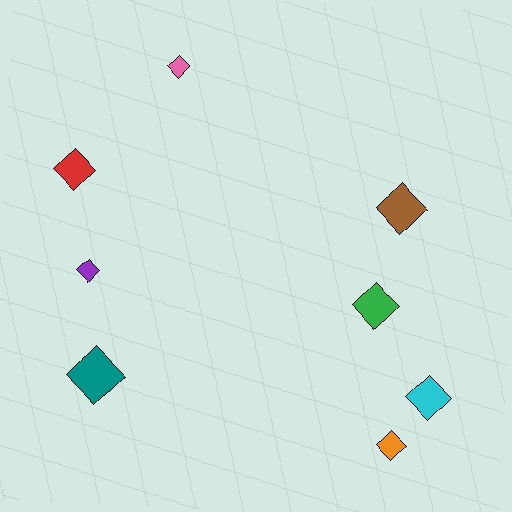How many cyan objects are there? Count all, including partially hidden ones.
There is 1 cyan object.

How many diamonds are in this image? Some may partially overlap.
There are 8 diamonds.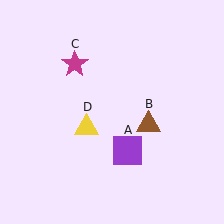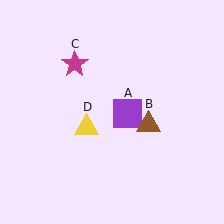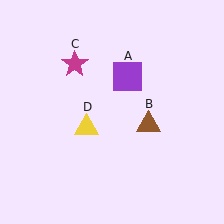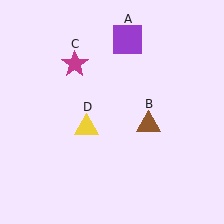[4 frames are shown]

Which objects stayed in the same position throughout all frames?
Brown triangle (object B) and magenta star (object C) and yellow triangle (object D) remained stationary.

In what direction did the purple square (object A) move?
The purple square (object A) moved up.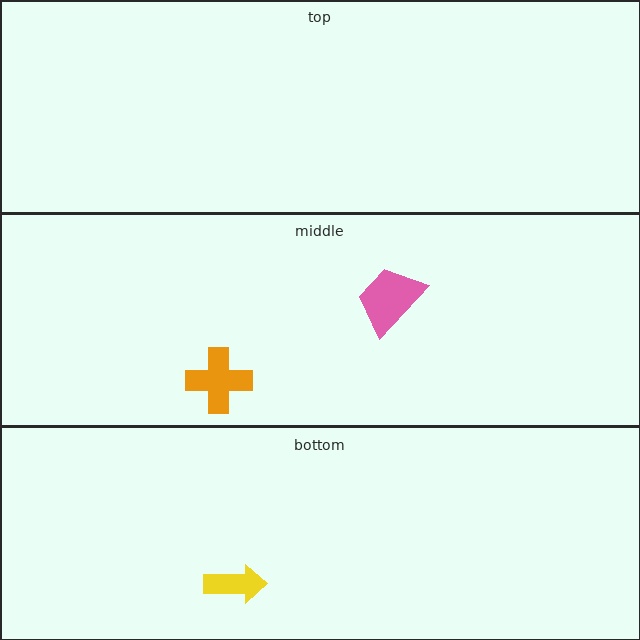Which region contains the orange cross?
The middle region.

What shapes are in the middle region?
The pink trapezoid, the orange cross.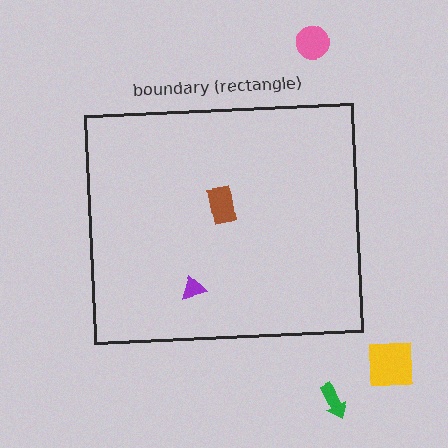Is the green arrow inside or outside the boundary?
Outside.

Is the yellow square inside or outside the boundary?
Outside.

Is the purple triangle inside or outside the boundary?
Inside.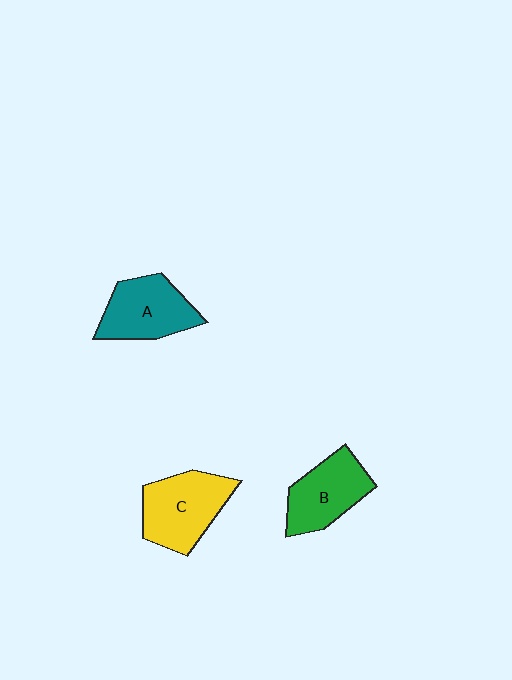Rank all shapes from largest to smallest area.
From largest to smallest: C (yellow), A (teal), B (green).